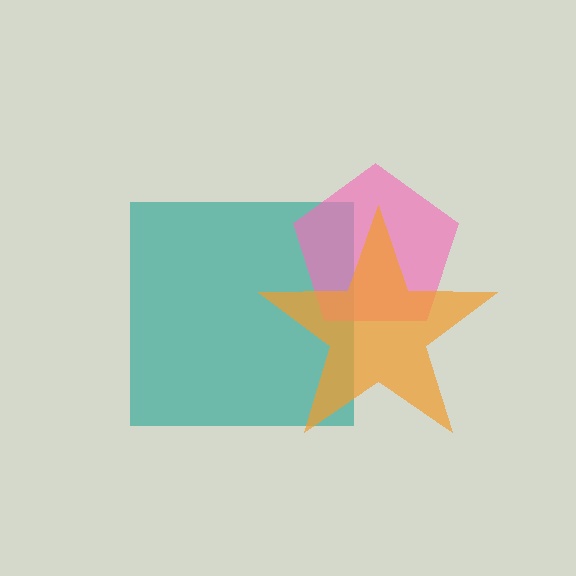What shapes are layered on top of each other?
The layered shapes are: a teal square, a pink pentagon, an orange star.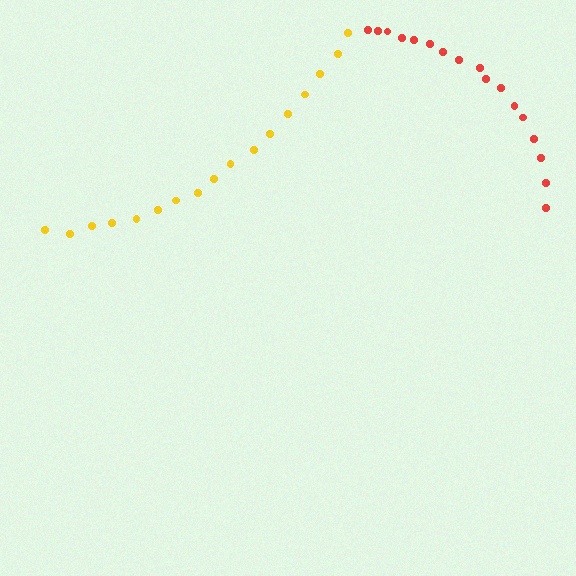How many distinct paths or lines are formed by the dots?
There are 2 distinct paths.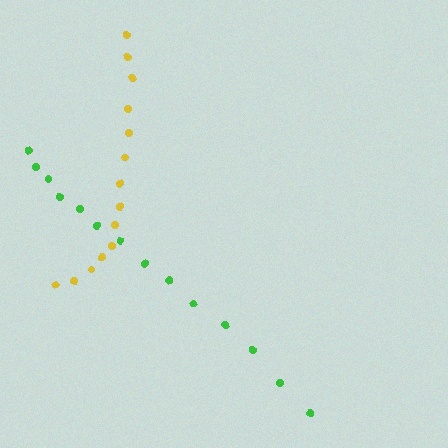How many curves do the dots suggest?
There are 2 distinct paths.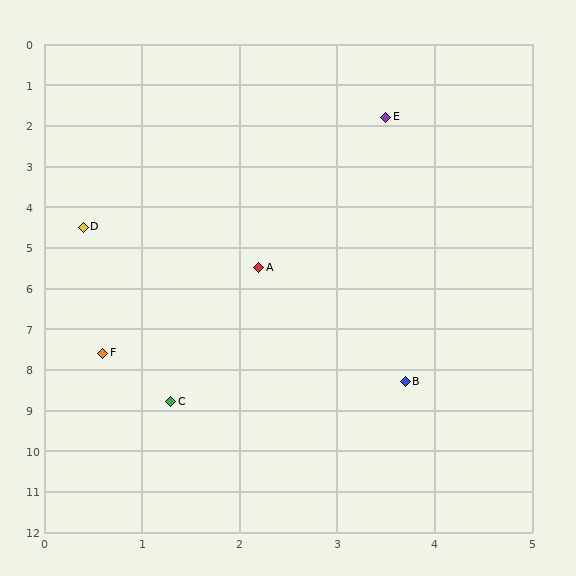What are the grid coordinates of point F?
Point F is at approximately (0.6, 7.6).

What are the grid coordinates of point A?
Point A is at approximately (2.2, 5.5).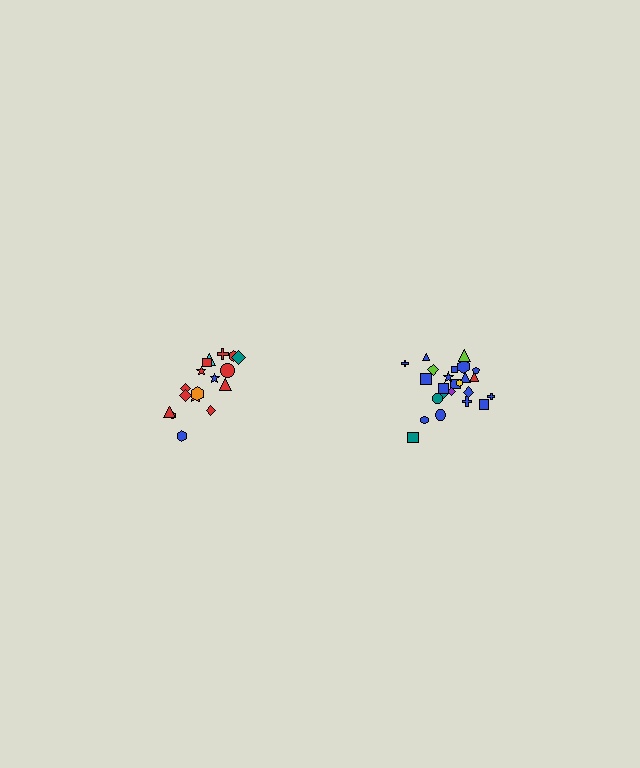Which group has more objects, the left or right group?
The right group.